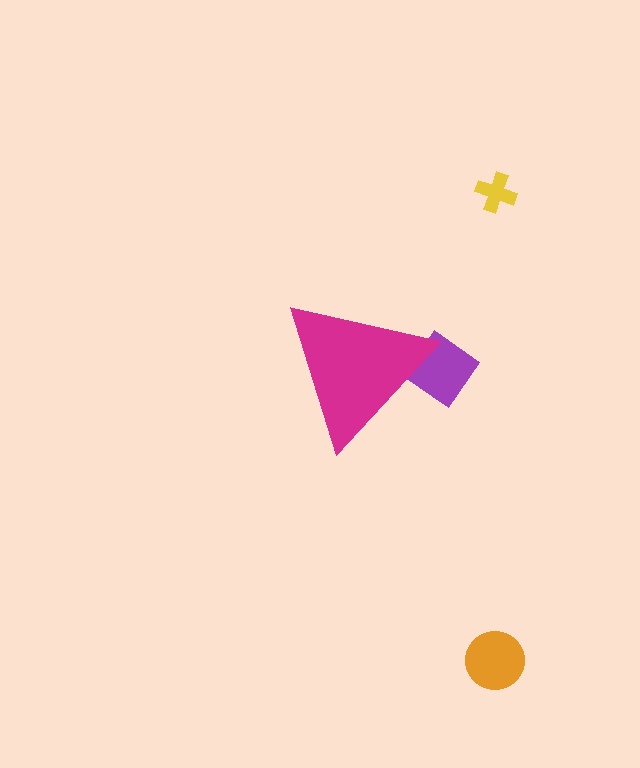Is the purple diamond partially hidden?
Yes, the purple diamond is partially hidden behind the magenta triangle.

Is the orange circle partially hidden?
No, the orange circle is fully visible.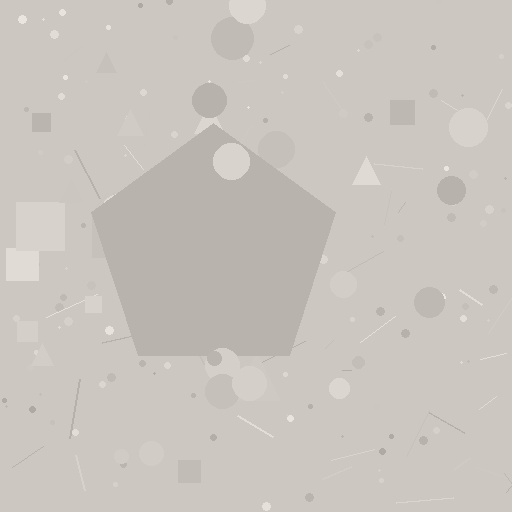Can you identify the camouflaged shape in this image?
The camouflaged shape is a pentagon.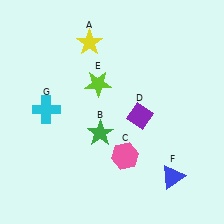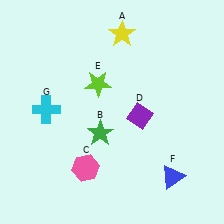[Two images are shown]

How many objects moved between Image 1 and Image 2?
2 objects moved between the two images.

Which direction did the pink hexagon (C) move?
The pink hexagon (C) moved left.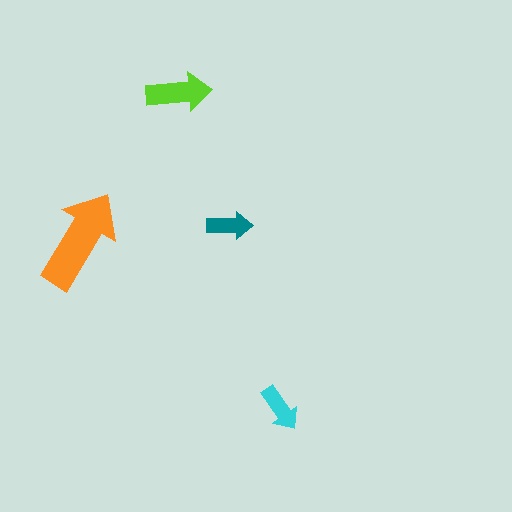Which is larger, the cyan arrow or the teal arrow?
The cyan one.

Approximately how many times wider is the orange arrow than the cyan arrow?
About 2 times wider.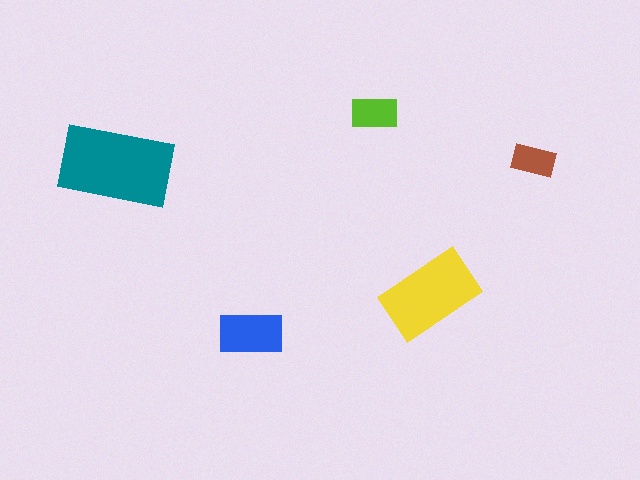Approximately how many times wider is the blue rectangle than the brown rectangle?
About 1.5 times wider.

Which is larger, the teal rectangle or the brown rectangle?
The teal one.